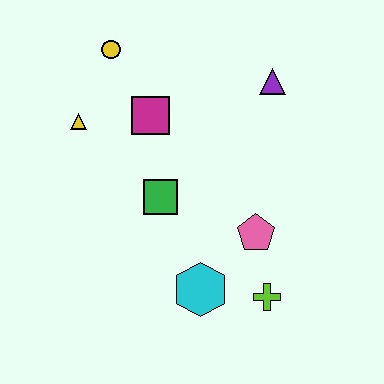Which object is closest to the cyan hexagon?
The lime cross is closest to the cyan hexagon.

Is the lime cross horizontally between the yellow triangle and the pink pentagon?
No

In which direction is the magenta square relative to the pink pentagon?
The magenta square is above the pink pentagon.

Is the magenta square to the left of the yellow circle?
No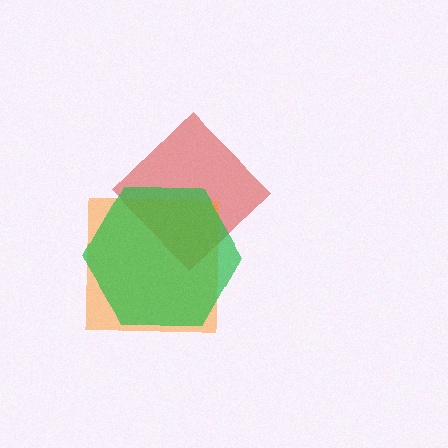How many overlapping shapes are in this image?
There are 3 overlapping shapes in the image.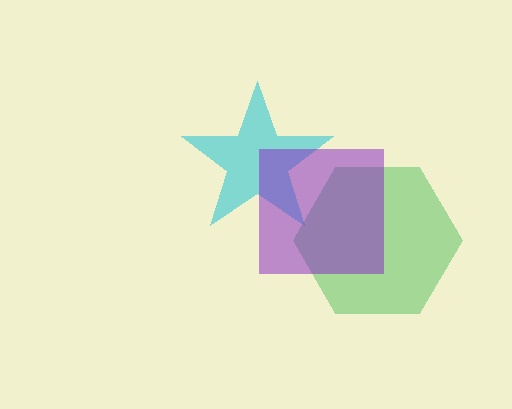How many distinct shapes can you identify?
There are 3 distinct shapes: a green hexagon, a cyan star, a purple square.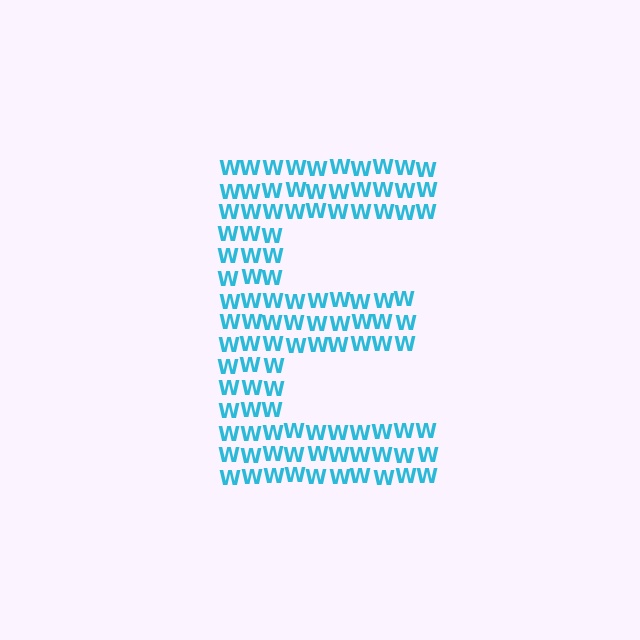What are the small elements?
The small elements are letter W's.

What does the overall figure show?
The overall figure shows the letter E.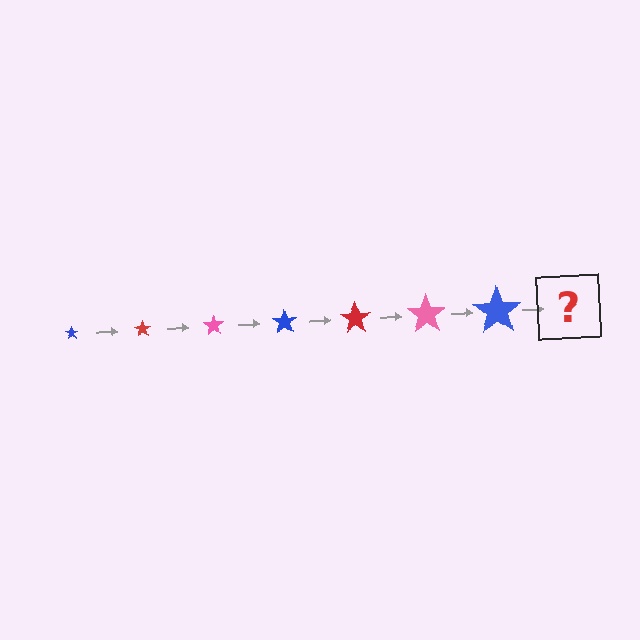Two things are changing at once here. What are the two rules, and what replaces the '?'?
The two rules are that the star grows larger each step and the color cycles through blue, red, and pink. The '?' should be a red star, larger than the previous one.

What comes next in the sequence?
The next element should be a red star, larger than the previous one.